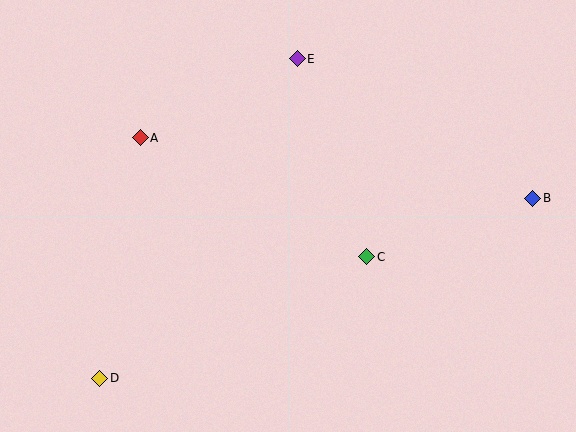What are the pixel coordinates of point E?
Point E is at (297, 59).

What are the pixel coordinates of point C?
Point C is at (367, 257).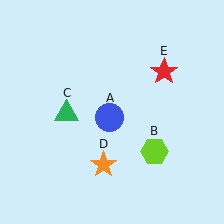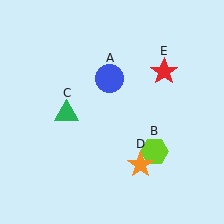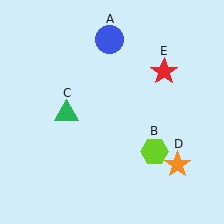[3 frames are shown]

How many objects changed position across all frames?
2 objects changed position: blue circle (object A), orange star (object D).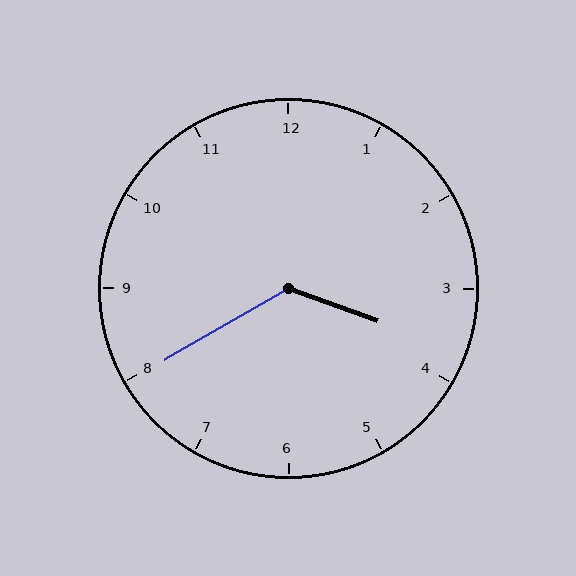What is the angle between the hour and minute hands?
Approximately 130 degrees.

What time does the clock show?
3:40.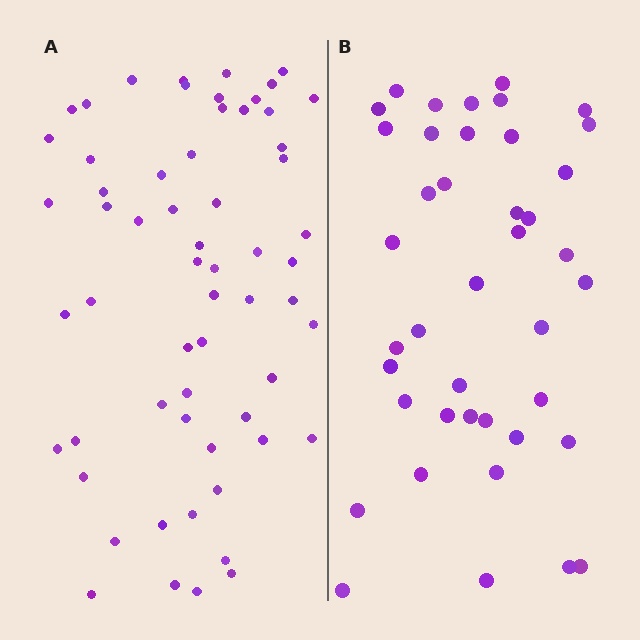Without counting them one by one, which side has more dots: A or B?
Region A (the left region) has more dots.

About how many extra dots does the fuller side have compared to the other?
Region A has approximately 20 more dots than region B.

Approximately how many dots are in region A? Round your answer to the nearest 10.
About 60 dots.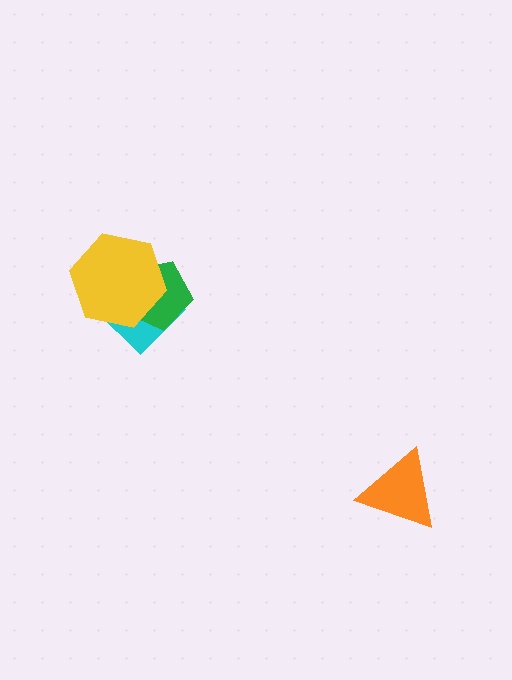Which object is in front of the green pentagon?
The yellow hexagon is in front of the green pentagon.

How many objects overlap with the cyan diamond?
2 objects overlap with the cyan diamond.